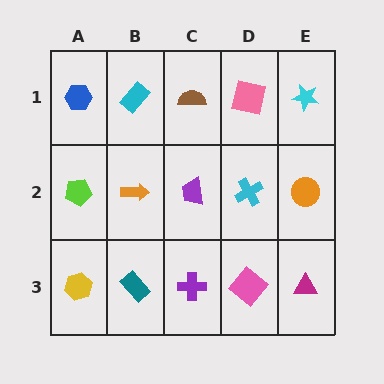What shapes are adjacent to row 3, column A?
A lime pentagon (row 2, column A), a teal rectangle (row 3, column B).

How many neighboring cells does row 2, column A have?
3.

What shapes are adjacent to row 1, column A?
A lime pentagon (row 2, column A), a cyan rectangle (row 1, column B).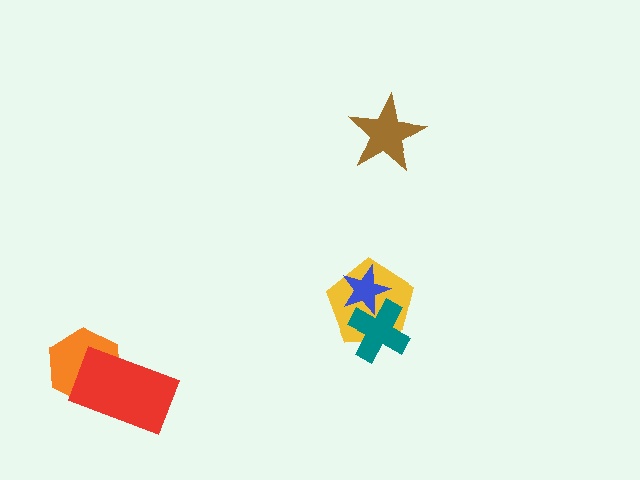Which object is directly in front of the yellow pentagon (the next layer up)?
The teal cross is directly in front of the yellow pentagon.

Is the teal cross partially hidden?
Yes, it is partially covered by another shape.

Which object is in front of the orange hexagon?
The red rectangle is in front of the orange hexagon.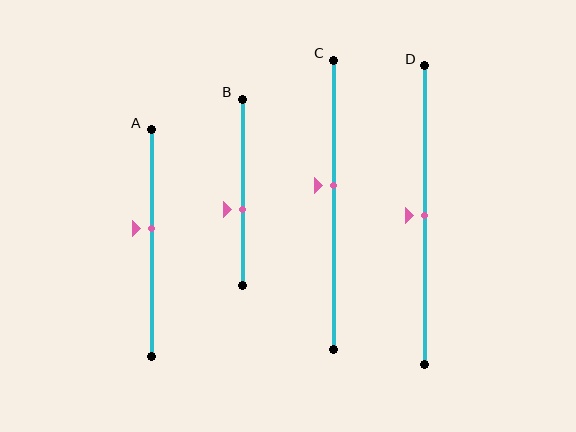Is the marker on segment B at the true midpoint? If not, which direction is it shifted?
No, the marker on segment B is shifted downward by about 9% of the segment length.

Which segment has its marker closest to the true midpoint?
Segment D has its marker closest to the true midpoint.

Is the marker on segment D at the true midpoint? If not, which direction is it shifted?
Yes, the marker on segment D is at the true midpoint.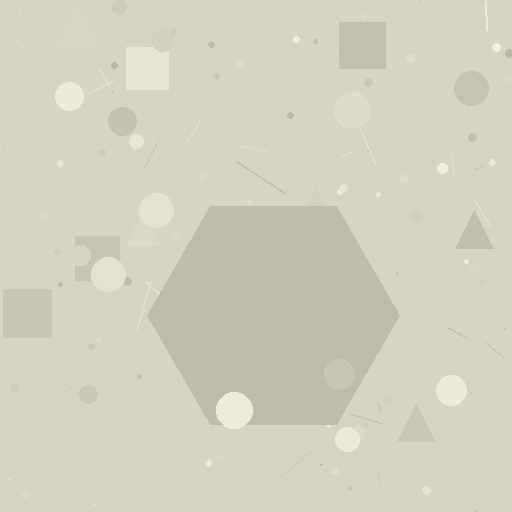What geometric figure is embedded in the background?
A hexagon is embedded in the background.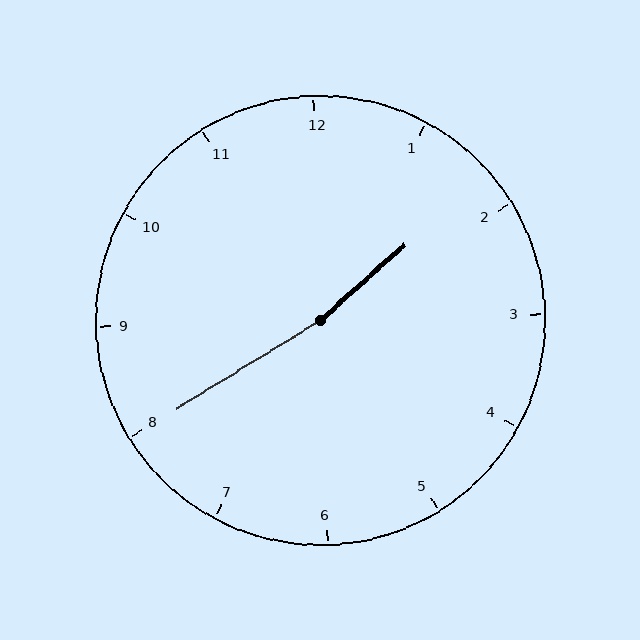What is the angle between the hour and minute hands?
Approximately 170 degrees.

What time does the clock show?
1:40.